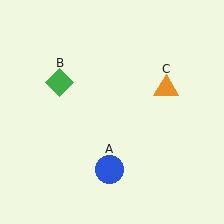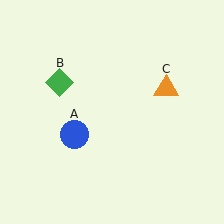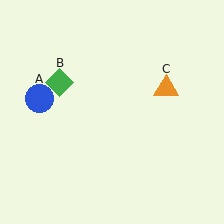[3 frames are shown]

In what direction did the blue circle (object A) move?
The blue circle (object A) moved up and to the left.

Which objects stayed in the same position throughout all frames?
Green diamond (object B) and orange triangle (object C) remained stationary.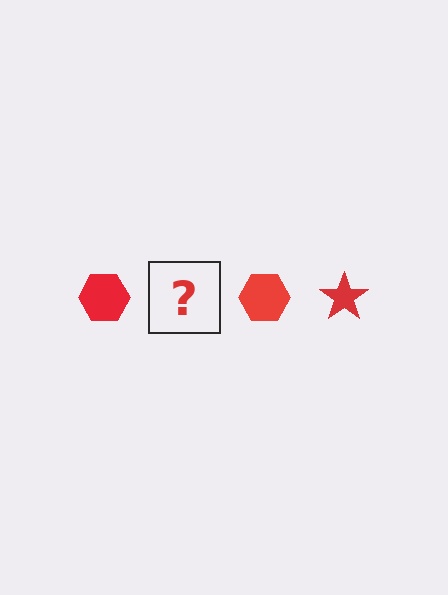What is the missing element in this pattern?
The missing element is a red star.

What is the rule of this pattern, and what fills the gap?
The rule is that the pattern cycles through hexagon, star shapes in red. The gap should be filled with a red star.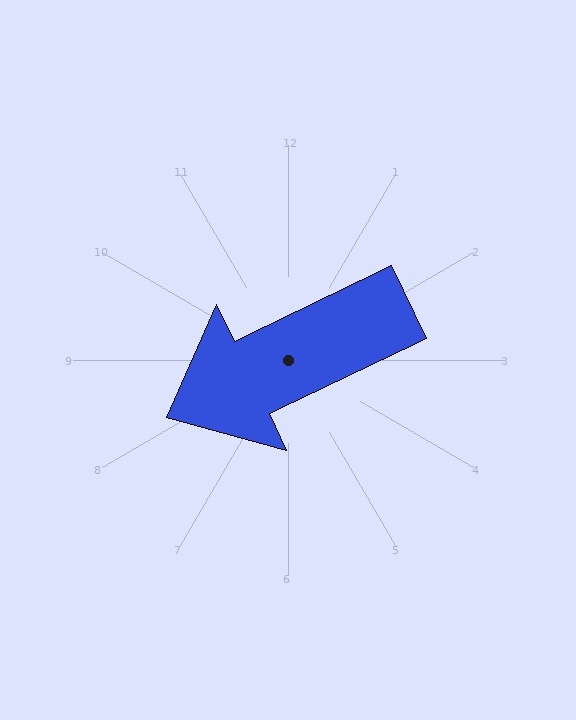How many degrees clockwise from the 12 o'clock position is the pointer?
Approximately 244 degrees.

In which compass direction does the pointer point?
Southwest.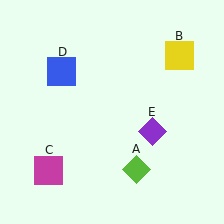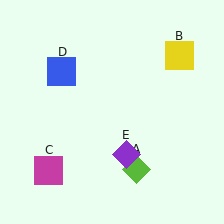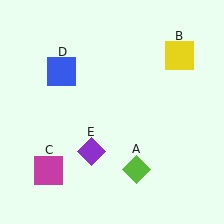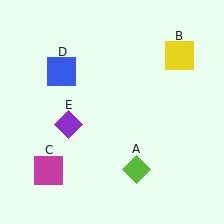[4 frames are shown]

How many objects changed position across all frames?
1 object changed position: purple diamond (object E).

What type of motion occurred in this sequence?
The purple diamond (object E) rotated clockwise around the center of the scene.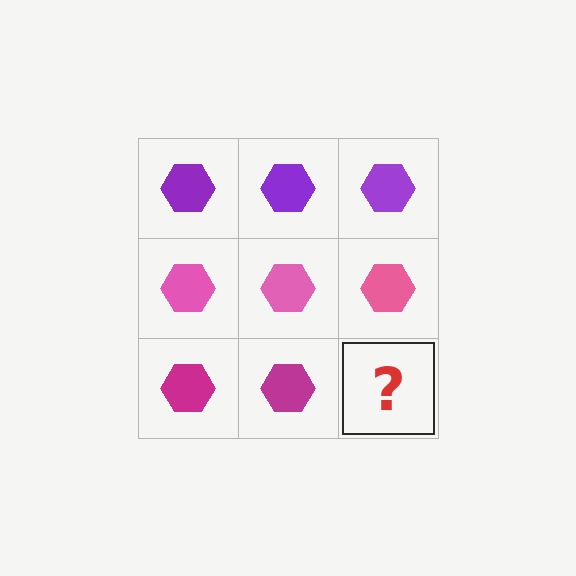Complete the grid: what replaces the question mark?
The question mark should be replaced with a magenta hexagon.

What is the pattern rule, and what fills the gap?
The rule is that each row has a consistent color. The gap should be filled with a magenta hexagon.